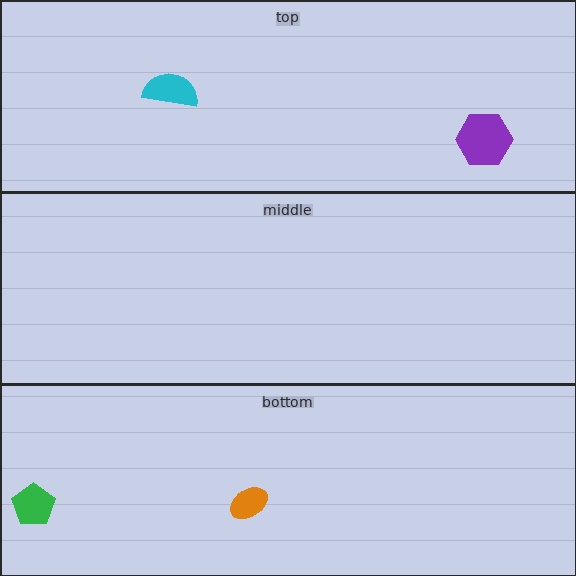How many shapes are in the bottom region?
2.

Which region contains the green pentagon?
The bottom region.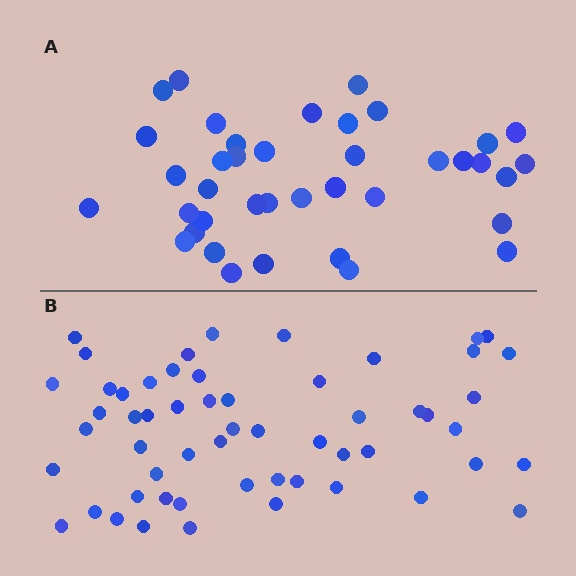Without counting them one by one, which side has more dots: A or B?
Region B (the bottom region) has more dots.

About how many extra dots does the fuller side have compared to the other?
Region B has approximately 15 more dots than region A.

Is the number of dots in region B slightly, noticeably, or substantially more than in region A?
Region B has noticeably more, but not dramatically so. The ratio is roughly 1.4 to 1.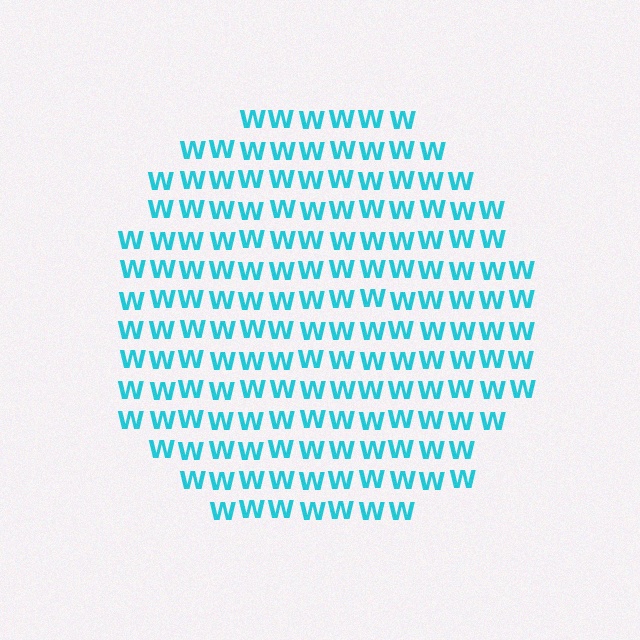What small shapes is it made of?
It is made of small letter W's.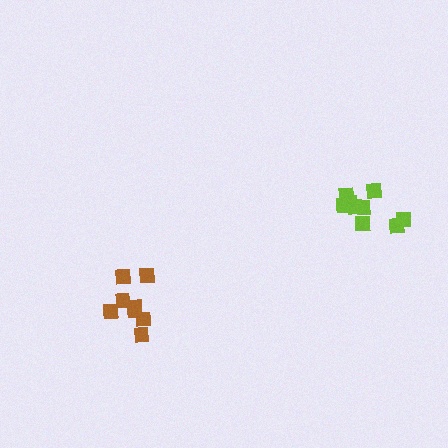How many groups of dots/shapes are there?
There are 2 groups.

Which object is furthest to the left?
The brown cluster is leftmost.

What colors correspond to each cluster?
The clusters are colored: brown, lime.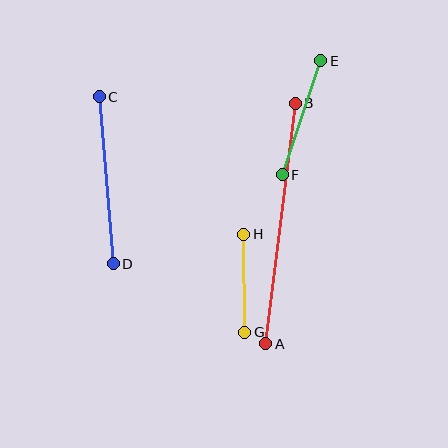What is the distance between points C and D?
The distance is approximately 167 pixels.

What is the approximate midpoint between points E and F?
The midpoint is at approximately (302, 118) pixels.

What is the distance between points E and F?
The distance is approximately 121 pixels.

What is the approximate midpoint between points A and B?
The midpoint is at approximately (281, 223) pixels.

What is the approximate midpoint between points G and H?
The midpoint is at approximately (244, 283) pixels.